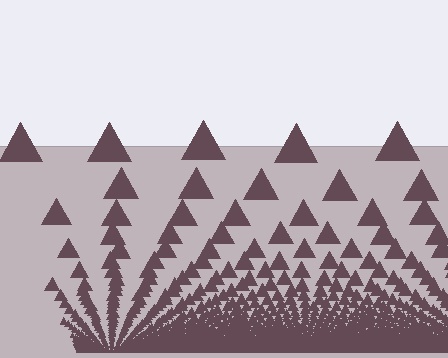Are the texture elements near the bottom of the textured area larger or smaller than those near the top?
Smaller. The gradient is inverted — elements near the bottom are smaller and denser.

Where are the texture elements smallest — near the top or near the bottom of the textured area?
Near the bottom.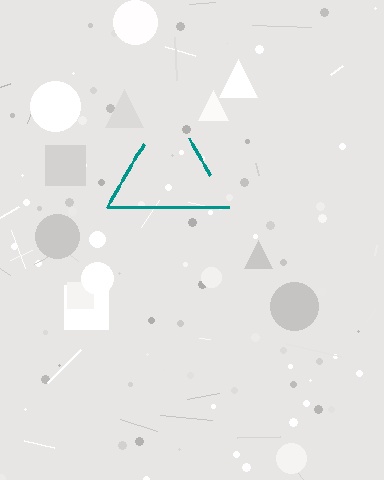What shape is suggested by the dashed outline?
The dashed outline suggests a triangle.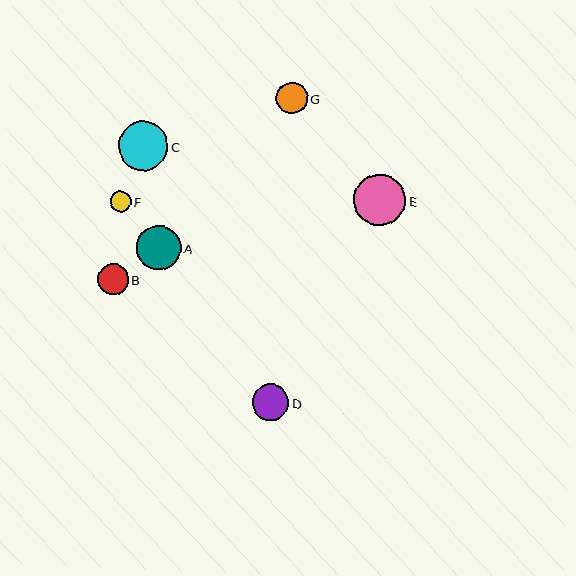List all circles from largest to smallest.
From largest to smallest: E, C, A, D, G, B, F.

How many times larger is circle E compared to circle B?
Circle E is approximately 1.7 times the size of circle B.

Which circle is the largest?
Circle E is the largest with a size of approximately 52 pixels.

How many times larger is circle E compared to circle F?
Circle E is approximately 2.5 times the size of circle F.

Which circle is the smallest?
Circle F is the smallest with a size of approximately 21 pixels.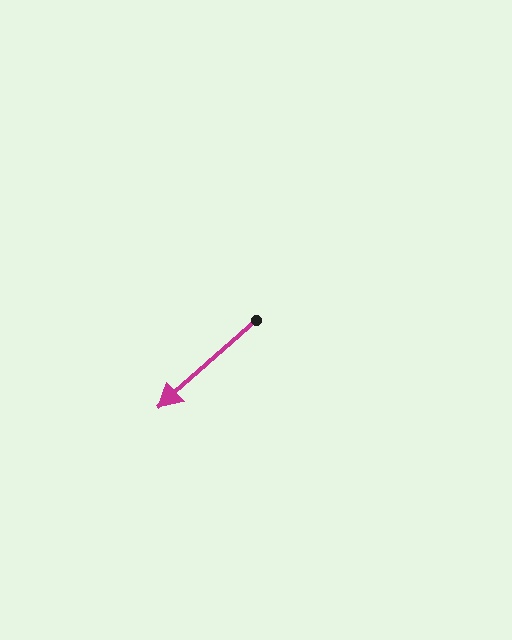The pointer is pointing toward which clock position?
Roughly 8 o'clock.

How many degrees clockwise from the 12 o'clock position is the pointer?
Approximately 228 degrees.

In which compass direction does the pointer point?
Southwest.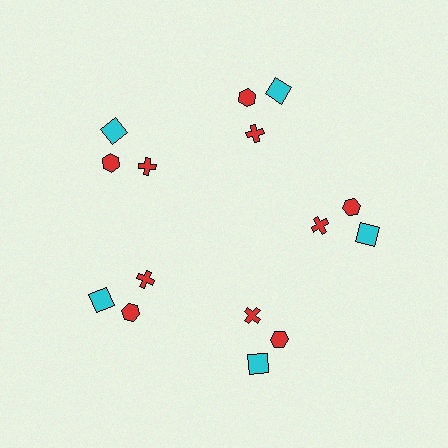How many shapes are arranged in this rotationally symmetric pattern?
There are 15 shapes, arranged in 5 groups of 3.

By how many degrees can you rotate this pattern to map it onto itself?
The pattern maps onto itself every 72 degrees of rotation.